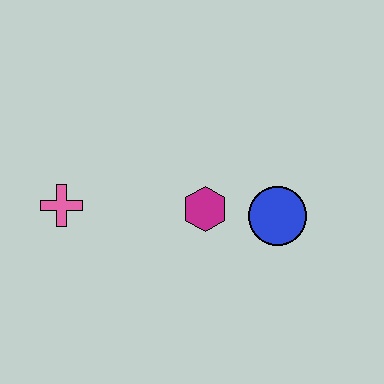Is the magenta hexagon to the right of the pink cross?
Yes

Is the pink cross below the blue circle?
No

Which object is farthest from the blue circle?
The pink cross is farthest from the blue circle.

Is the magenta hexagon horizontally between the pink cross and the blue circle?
Yes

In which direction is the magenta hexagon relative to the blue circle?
The magenta hexagon is to the left of the blue circle.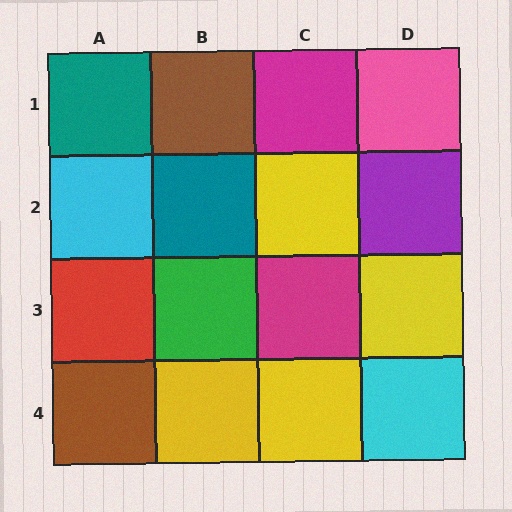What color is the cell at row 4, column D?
Cyan.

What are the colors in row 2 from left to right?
Cyan, teal, yellow, purple.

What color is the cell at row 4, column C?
Yellow.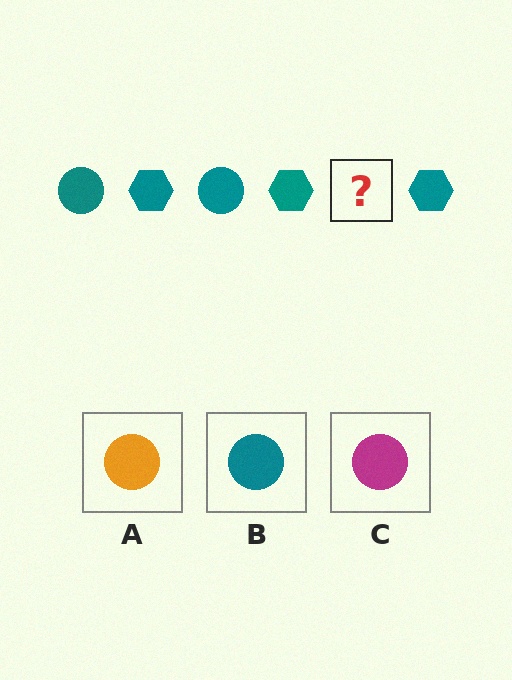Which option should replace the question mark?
Option B.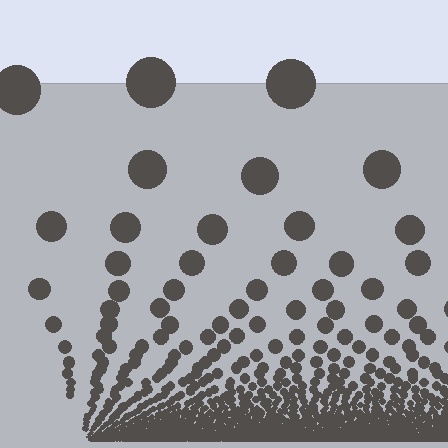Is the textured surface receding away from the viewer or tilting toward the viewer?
The surface appears to tilt toward the viewer. Texture elements get larger and sparser toward the top.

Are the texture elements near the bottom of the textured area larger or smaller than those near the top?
Smaller. The gradient is inverted — elements near the bottom are smaller and denser.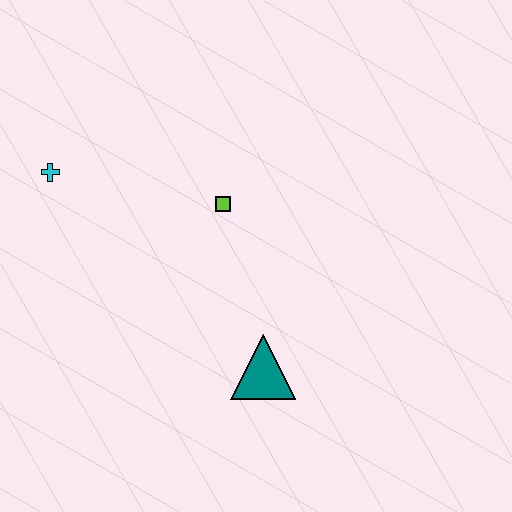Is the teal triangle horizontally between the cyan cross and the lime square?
No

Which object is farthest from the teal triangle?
The cyan cross is farthest from the teal triangle.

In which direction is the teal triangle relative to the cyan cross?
The teal triangle is to the right of the cyan cross.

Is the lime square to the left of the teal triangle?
Yes